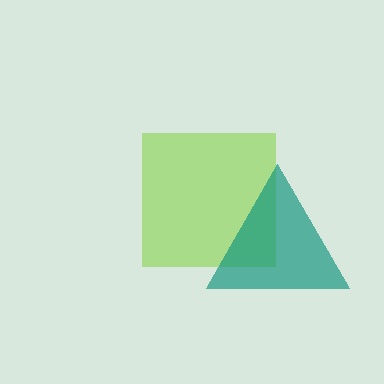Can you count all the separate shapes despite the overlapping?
Yes, there are 2 separate shapes.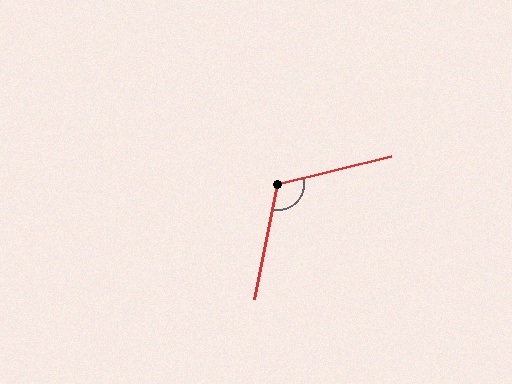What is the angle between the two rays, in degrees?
Approximately 115 degrees.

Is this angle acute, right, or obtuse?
It is obtuse.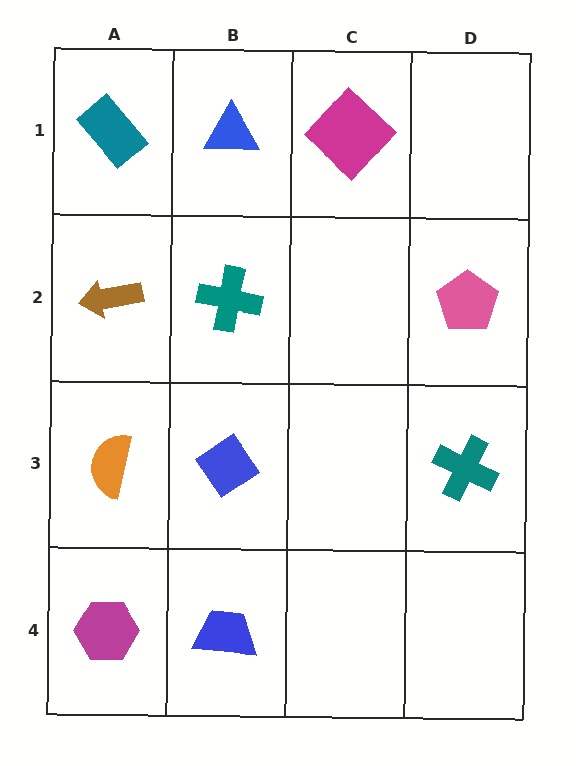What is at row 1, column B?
A blue triangle.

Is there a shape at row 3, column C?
No, that cell is empty.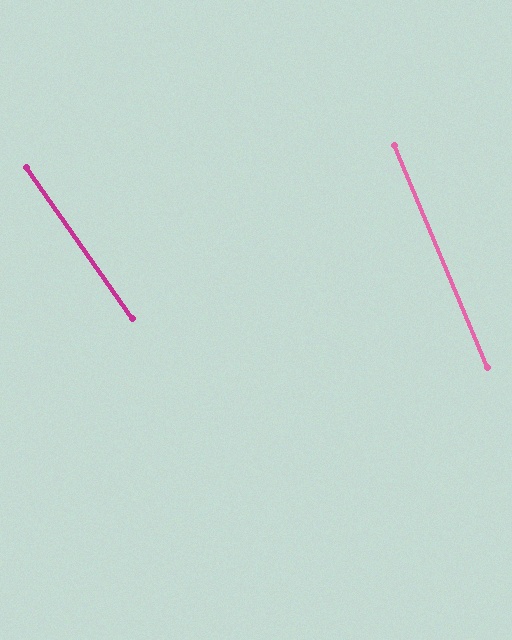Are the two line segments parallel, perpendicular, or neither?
Neither parallel nor perpendicular — they differ by about 12°.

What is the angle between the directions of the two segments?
Approximately 12 degrees.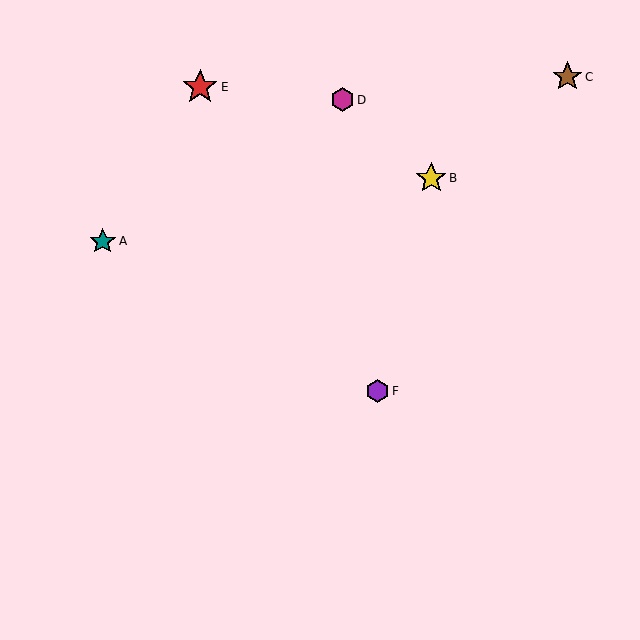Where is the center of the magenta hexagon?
The center of the magenta hexagon is at (343, 100).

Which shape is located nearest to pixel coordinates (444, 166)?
The yellow star (labeled B) at (431, 178) is nearest to that location.